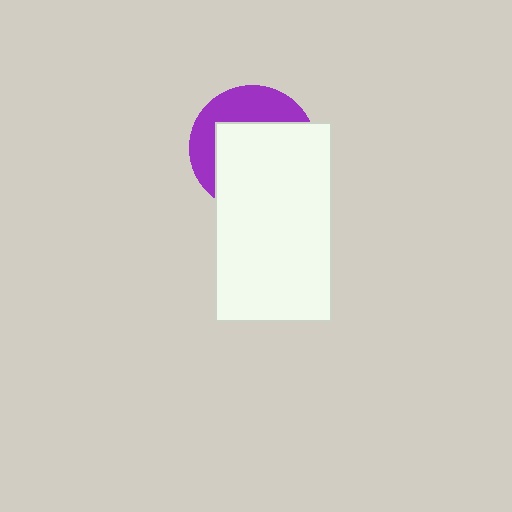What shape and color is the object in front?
The object in front is a white rectangle.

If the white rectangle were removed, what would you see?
You would see the complete purple circle.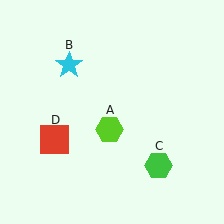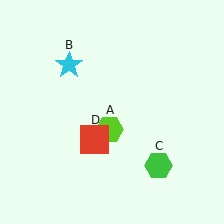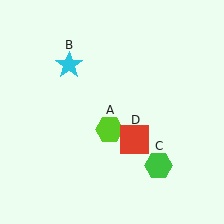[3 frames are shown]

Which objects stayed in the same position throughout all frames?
Lime hexagon (object A) and cyan star (object B) and green hexagon (object C) remained stationary.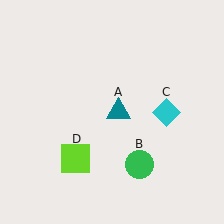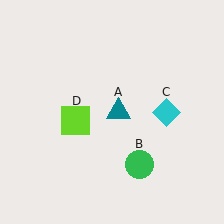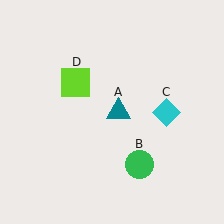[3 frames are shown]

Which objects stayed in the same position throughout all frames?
Teal triangle (object A) and green circle (object B) and cyan diamond (object C) remained stationary.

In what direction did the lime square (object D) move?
The lime square (object D) moved up.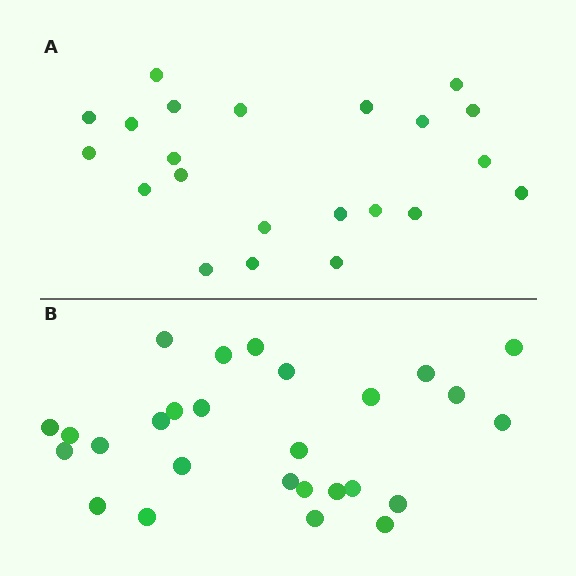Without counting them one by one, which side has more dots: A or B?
Region B (the bottom region) has more dots.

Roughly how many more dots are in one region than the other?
Region B has about 5 more dots than region A.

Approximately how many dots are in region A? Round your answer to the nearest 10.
About 20 dots. (The exact count is 22, which rounds to 20.)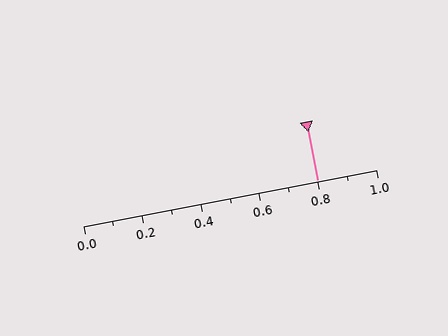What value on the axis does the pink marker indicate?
The marker indicates approximately 0.8.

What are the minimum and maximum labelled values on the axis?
The axis runs from 0.0 to 1.0.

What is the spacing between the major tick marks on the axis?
The major ticks are spaced 0.2 apart.